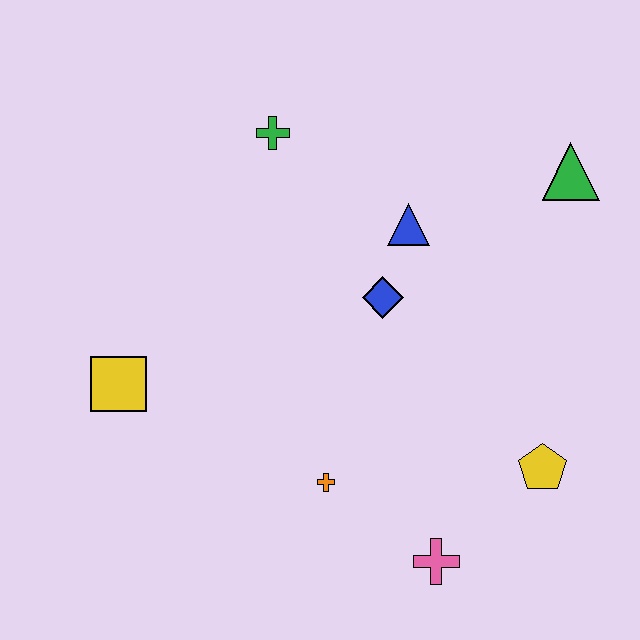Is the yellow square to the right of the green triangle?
No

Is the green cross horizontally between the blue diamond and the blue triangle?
No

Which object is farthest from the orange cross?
The green triangle is farthest from the orange cross.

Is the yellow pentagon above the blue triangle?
No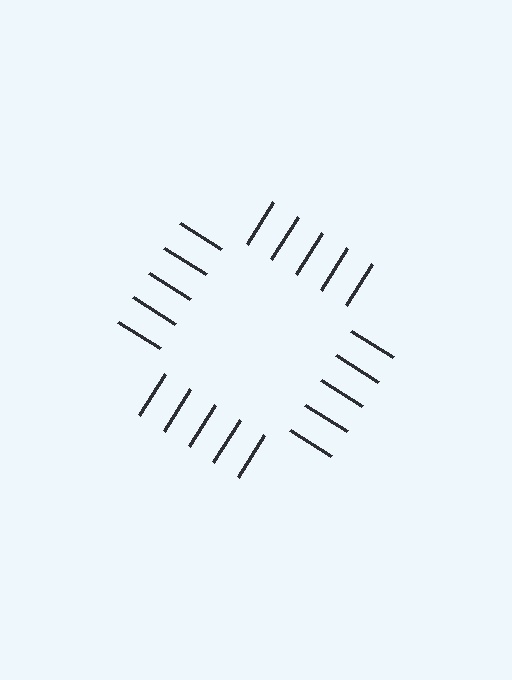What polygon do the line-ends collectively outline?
An illusory square — the line segments terminate on its edges but no continuous stroke is drawn.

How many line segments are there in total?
20 — 5 along each of the 4 edges.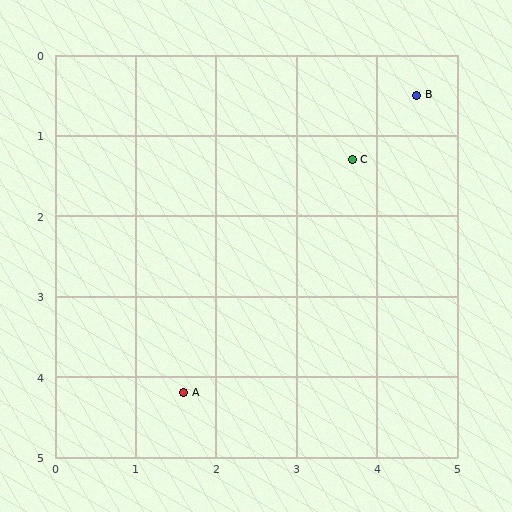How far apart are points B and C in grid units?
Points B and C are about 1.1 grid units apart.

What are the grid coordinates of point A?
Point A is at approximately (1.6, 4.2).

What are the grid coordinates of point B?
Point B is at approximately (4.5, 0.5).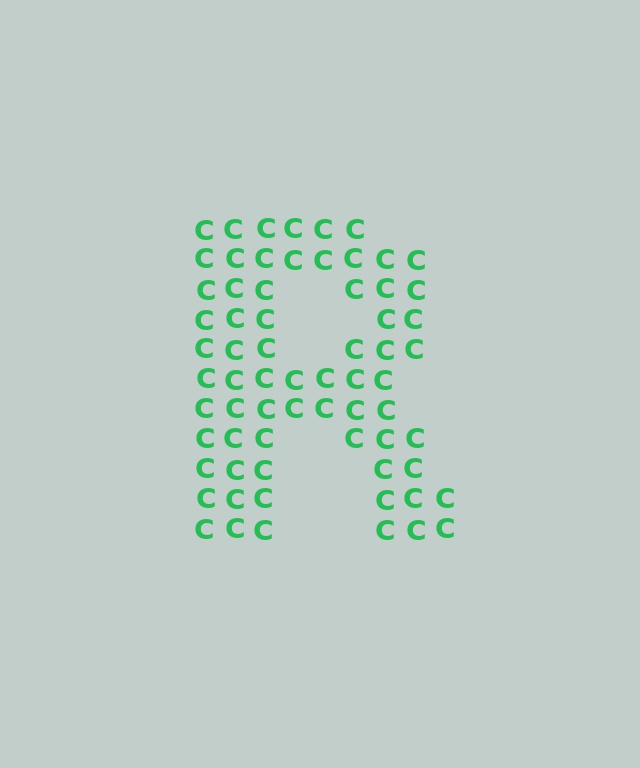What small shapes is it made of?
It is made of small letter C's.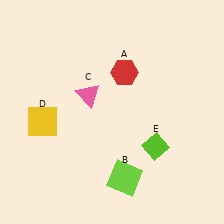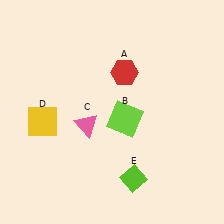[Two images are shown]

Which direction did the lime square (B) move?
The lime square (B) moved up.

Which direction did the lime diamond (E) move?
The lime diamond (E) moved down.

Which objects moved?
The objects that moved are: the lime square (B), the pink triangle (C), the lime diamond (E).